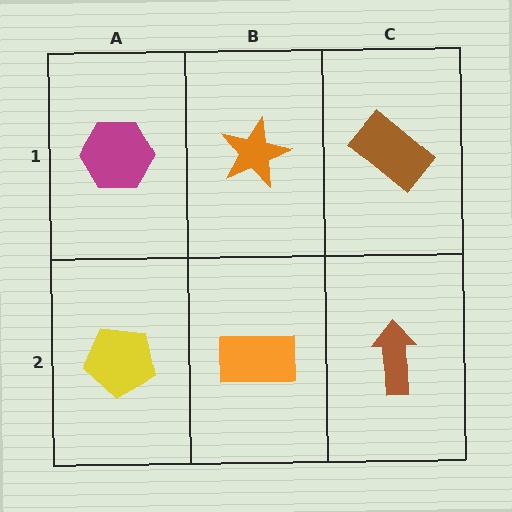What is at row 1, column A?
A magenta hexagon.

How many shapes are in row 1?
3 shapes.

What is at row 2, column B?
An orange rectangle.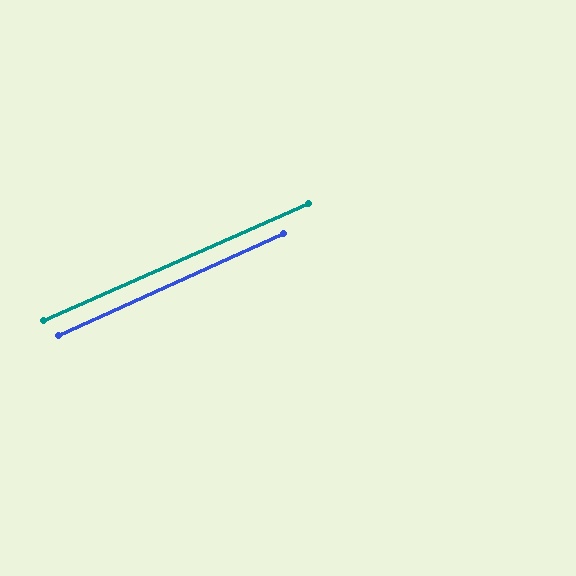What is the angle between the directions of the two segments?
Approximately 1 degree.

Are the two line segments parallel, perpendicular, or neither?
Parallel — their directions differ by only 0.5°.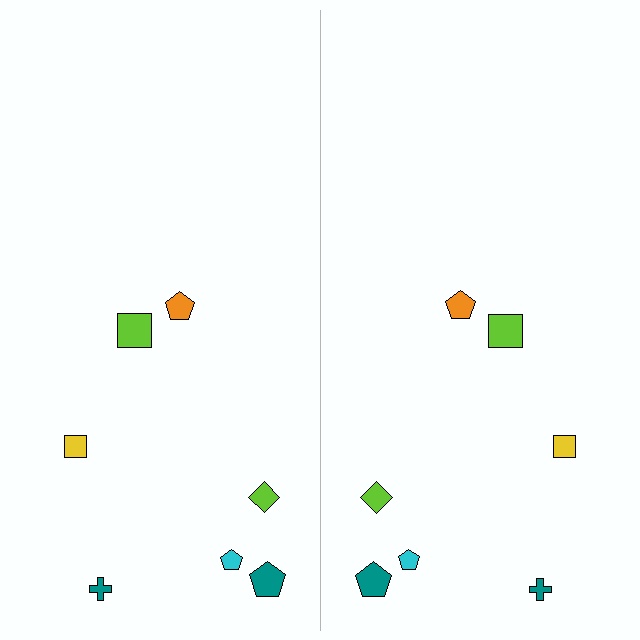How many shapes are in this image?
There are 14 shapes in this image.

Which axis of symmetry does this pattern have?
The pattern has a vertical axis of symmetry running through the center of the image.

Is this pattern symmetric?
Yes, this pattern has bilateral (reflection) symmetry.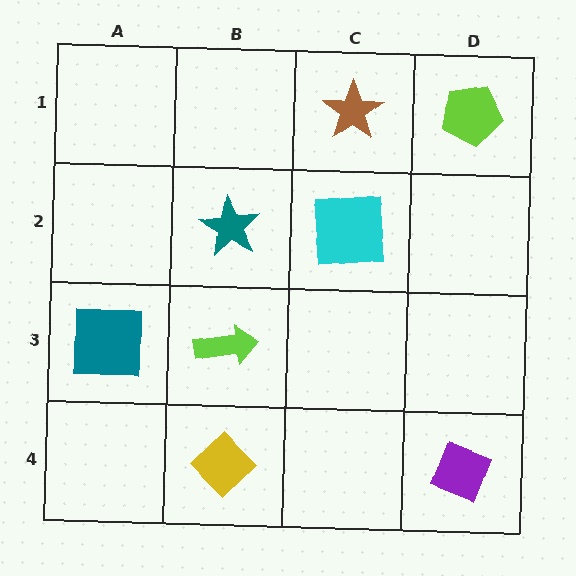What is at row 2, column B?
A teal star.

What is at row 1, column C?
A brown star.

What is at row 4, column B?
A yellow diamond.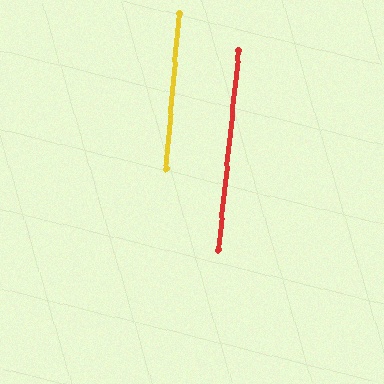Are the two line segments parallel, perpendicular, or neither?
Parallel — their directions differ by only 0.8°.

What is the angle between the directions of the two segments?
Approximately 1 degree.